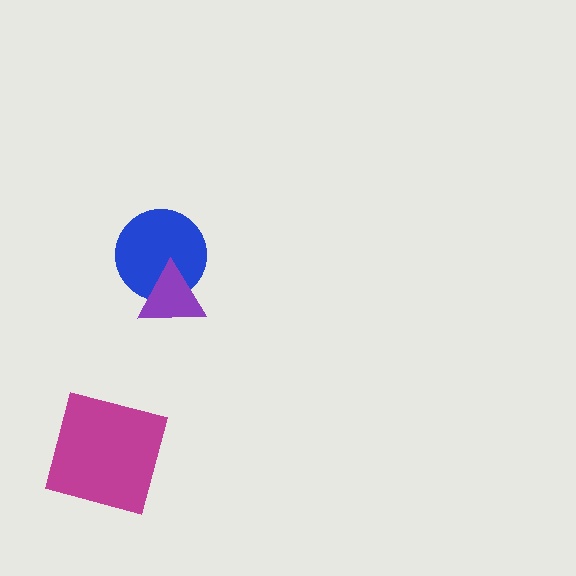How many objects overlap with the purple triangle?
1 object overlaps with the purple triangle.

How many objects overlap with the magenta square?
0 objects overlap with the magenta square.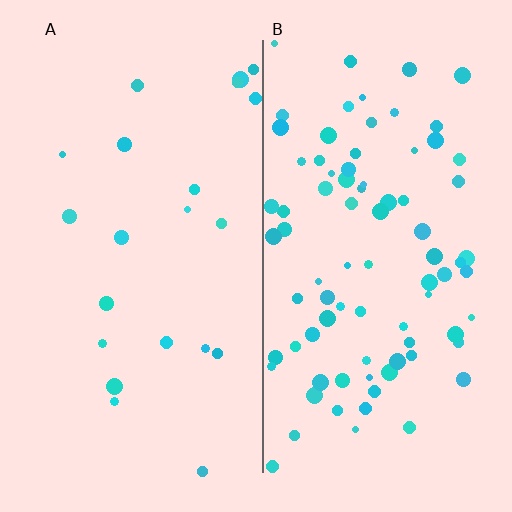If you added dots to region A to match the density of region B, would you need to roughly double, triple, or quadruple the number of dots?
Approximately quadruple.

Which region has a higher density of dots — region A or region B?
B (the right).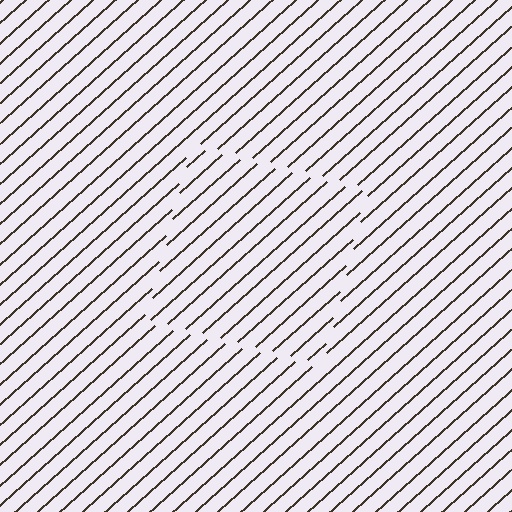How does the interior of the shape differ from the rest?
The interior of the shape contains the same grating, shifted by half a period — the contour is defined by the phase discontinuity where line-ends from the inner and outer gratings abut.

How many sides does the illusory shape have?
4 sides — the line-ends trace a square.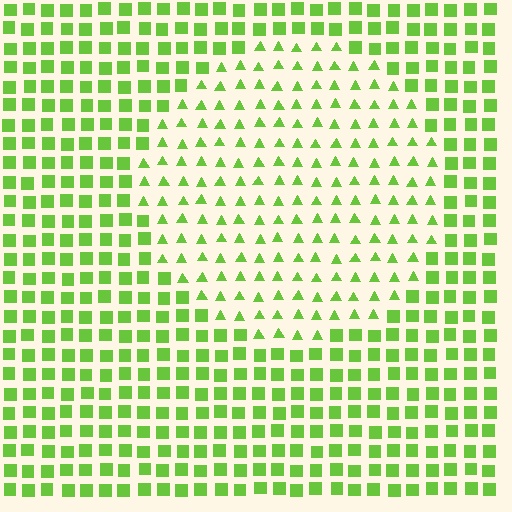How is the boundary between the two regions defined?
The boundary is defined by a change in element shape: triangles inside vs. squares outside. All elements share the same color and spacing.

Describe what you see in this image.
The image is filled with small lime elements arranged in a uniform grid. A circle-shaped region contains triangles, while the surrounding area contains squares. The boundary is defined purely by the change in element shape.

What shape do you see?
I see a circle.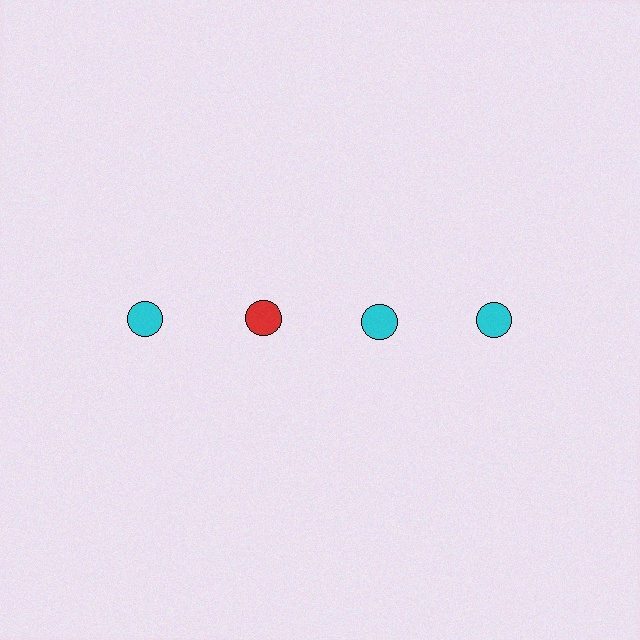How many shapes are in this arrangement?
There are 4 shapes arranged in a grid pattern.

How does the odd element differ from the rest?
It has a different color: red instead of cyan.